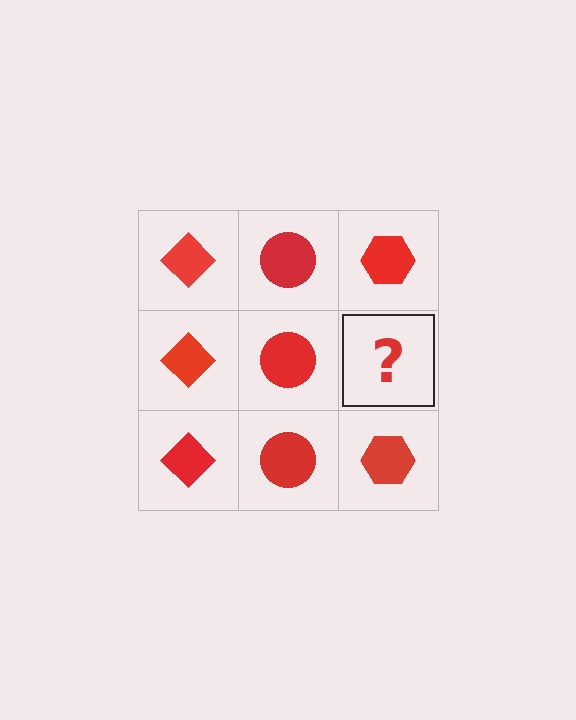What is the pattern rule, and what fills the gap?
The rule is that each column has a consistent shape. The gap should be filled with a red hexagon.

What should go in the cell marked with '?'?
The missing cell should contain a red hexagon.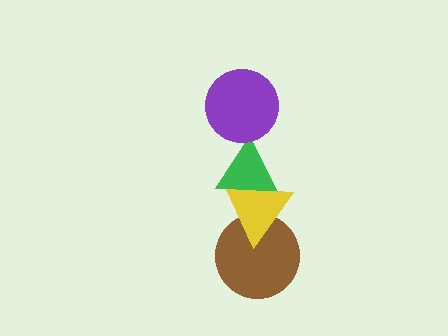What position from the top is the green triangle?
The green triangle is 2nd from the top.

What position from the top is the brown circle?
The brown circle is 4th from the top.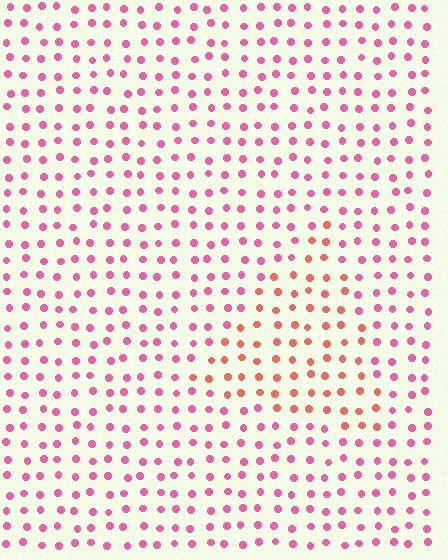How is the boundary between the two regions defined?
The boundary is defined purely by a slight shift in hue (about 36 degrees). Spacing, size, and orientation are identical on both sides.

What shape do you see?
I see a triangle.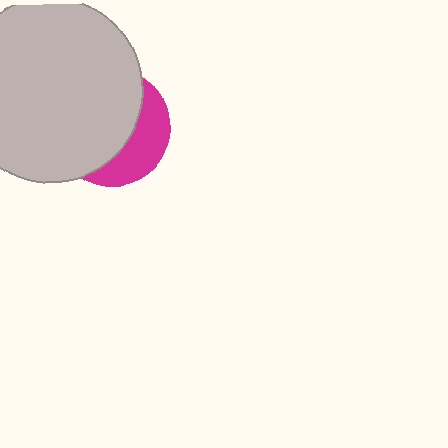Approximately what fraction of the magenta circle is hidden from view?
Roughly 66% of the magenta circle is hidden behind the light gray circle.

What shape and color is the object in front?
The object in front is a light gray circle.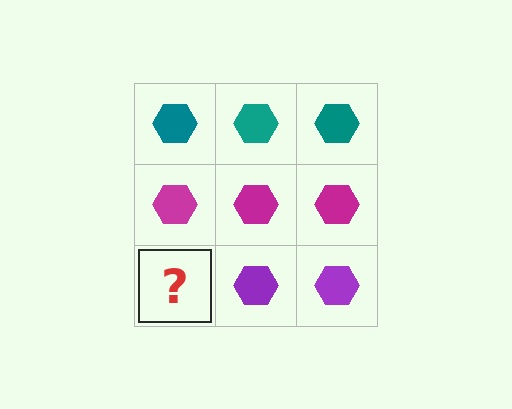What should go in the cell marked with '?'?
The missing cell should contain a purple hexagon.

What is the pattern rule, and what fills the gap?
The rule is that each row has a consistent color. The gap should be filled with a purple hexagon.